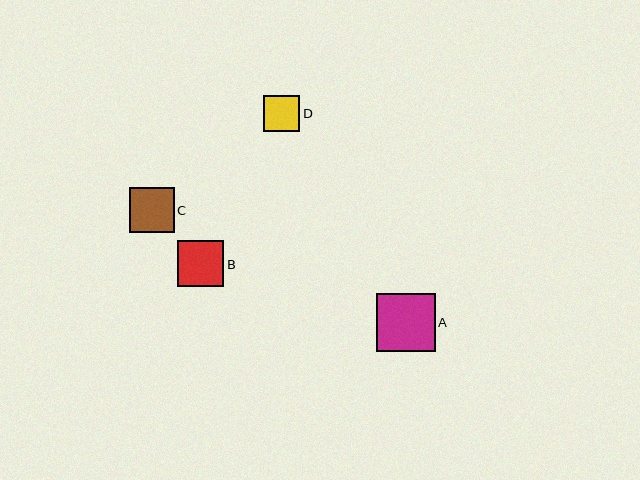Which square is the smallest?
Square D is the smallest with a size of approximately 36 pixels.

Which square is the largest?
Square A is the largest with a size of approximately 58 pixels.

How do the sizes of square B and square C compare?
Square B and square C are approximately the same size.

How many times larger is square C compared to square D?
Square C is approximately 1.2 times the size of square D.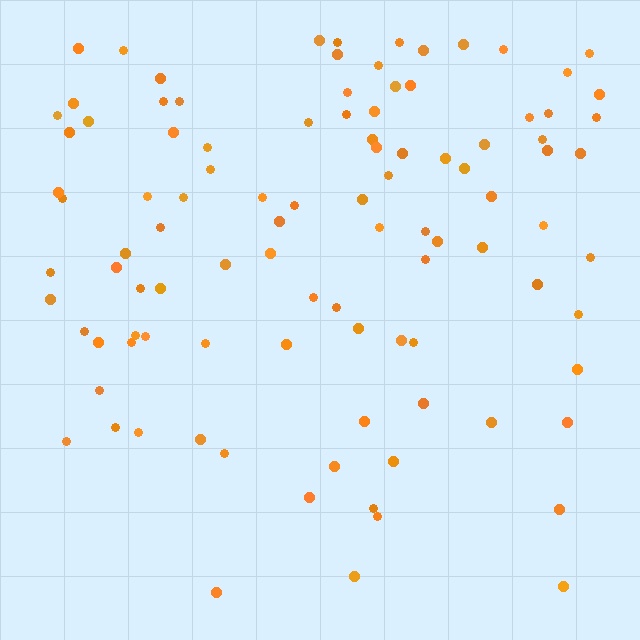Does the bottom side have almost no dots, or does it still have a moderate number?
Still a moderate number, just noticeably fewer than the top.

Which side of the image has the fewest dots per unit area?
The bottom.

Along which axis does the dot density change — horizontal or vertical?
Vertical.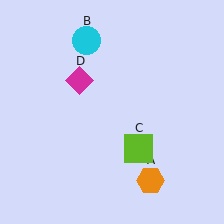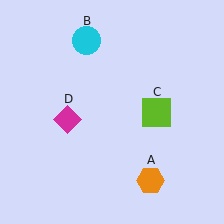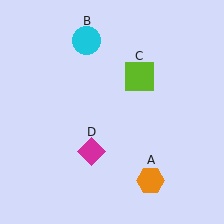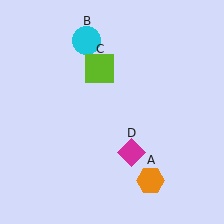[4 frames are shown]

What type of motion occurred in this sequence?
The lime square (object C), magenta diamond (object D) rotated counterclockwise around the center of the scene.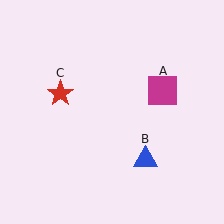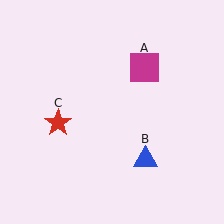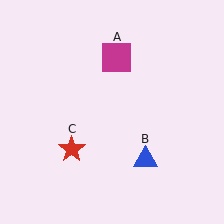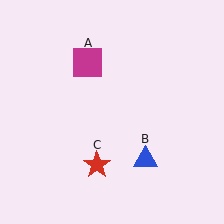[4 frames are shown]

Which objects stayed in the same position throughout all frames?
Blue triangle (object B) remained stationary.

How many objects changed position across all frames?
2 objects changed position: magenta square (object A), red star (object C).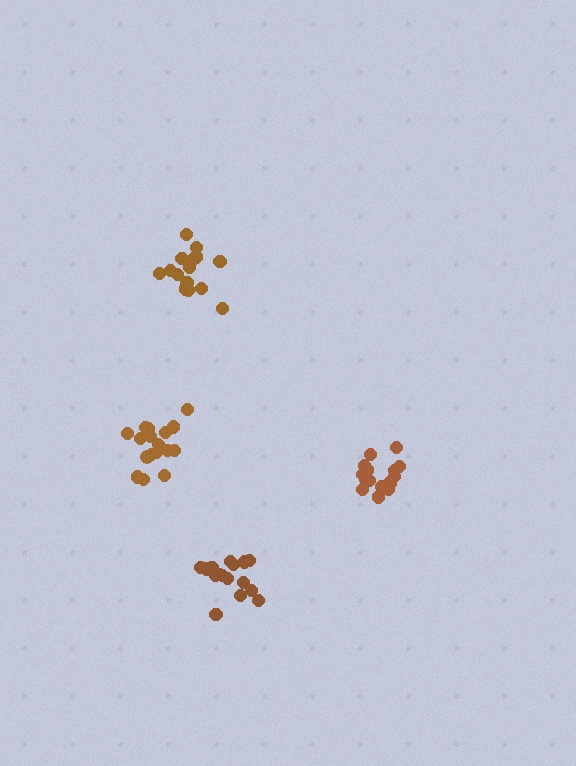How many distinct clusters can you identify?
There are 4 distinct clusters.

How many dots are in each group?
Group 1: 17 dots, Group 2: 17 dots, Group 3: 15 dots, Group 4: 16 dots (65 total).